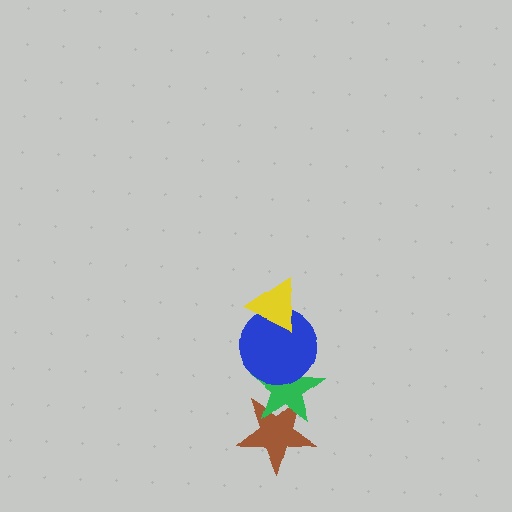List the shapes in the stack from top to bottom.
From top to bottom: the yellow triangle, the blue circle, the green star, the brown star.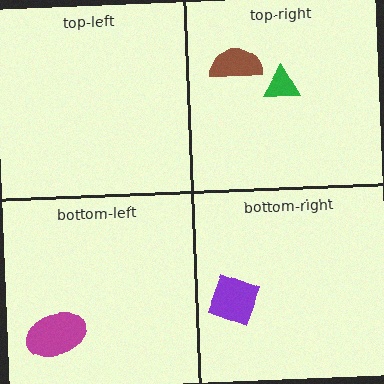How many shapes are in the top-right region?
2.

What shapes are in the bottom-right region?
The purple diamond.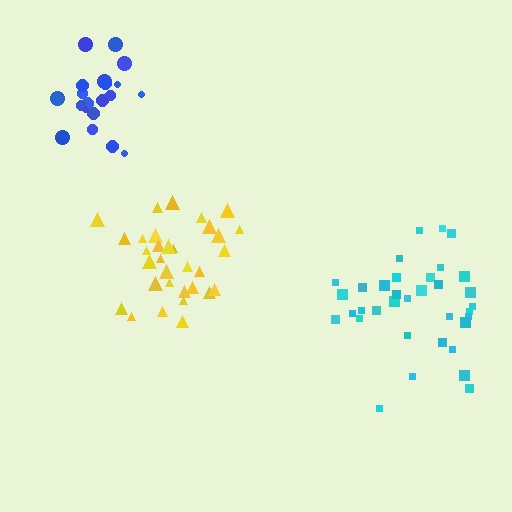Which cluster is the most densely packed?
Blue.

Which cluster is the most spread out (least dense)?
Cyan.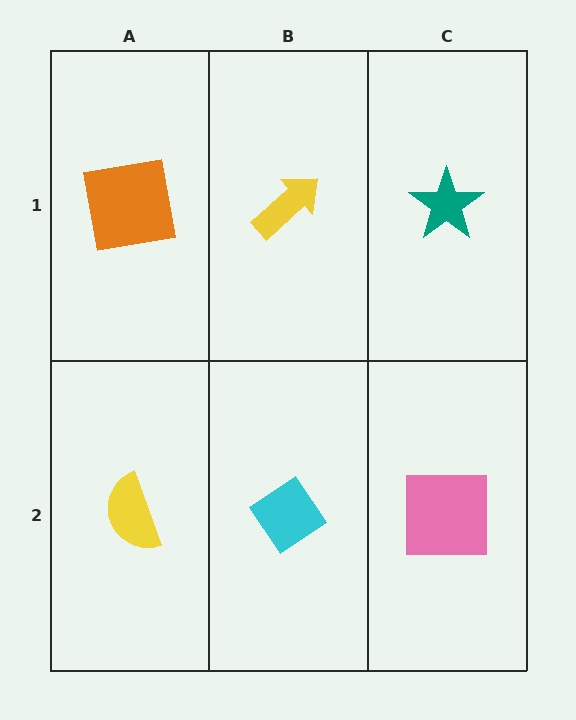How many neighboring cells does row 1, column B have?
3.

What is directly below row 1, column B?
A cyan diamond.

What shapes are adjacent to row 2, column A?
An orange square (row 1, column A), a cyan diamond (row 2, column B).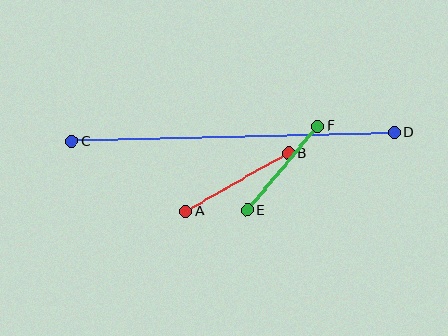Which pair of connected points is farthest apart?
Points C and D are farthest apart.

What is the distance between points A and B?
The distance is approximately 117 pixels.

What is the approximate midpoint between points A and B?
The midpoint is at approximately (237, 182) pixels.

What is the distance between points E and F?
The distance is approximately 110 pixels.